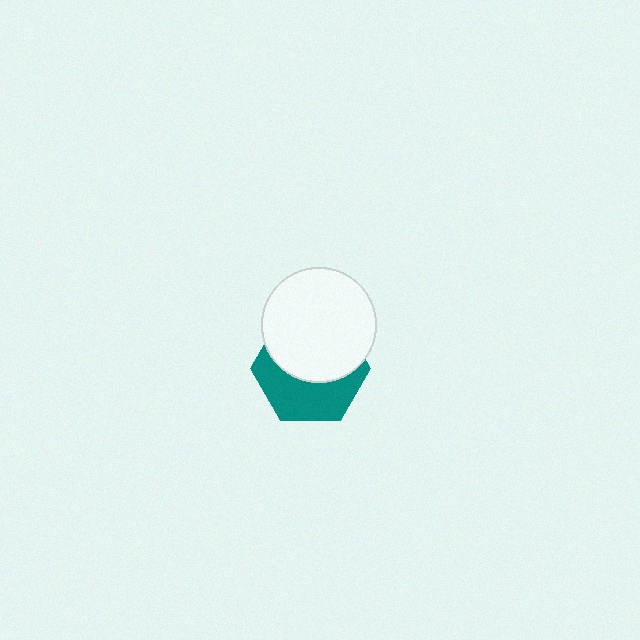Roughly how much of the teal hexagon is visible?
About half of it is visible (roughly 46%).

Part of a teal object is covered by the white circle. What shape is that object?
It is a hexagon.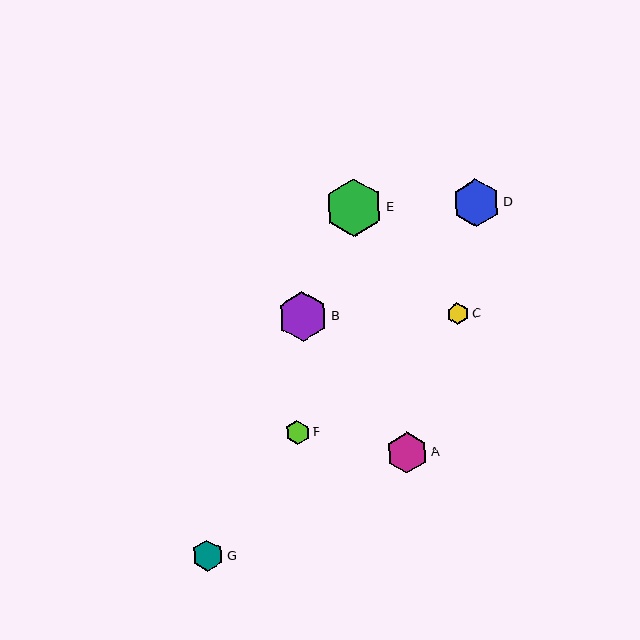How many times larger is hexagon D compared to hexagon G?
Hexagon D is approximately 1.5 times the size of hexagon G.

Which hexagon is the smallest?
Hexagon C is the smallest with a size of approximately 22 pixels.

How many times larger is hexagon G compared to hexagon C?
Hexagon G is approximately 1.5 times the size of hexagon C.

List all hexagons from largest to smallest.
From largest to smallest: E, B, D, A, G, F, C.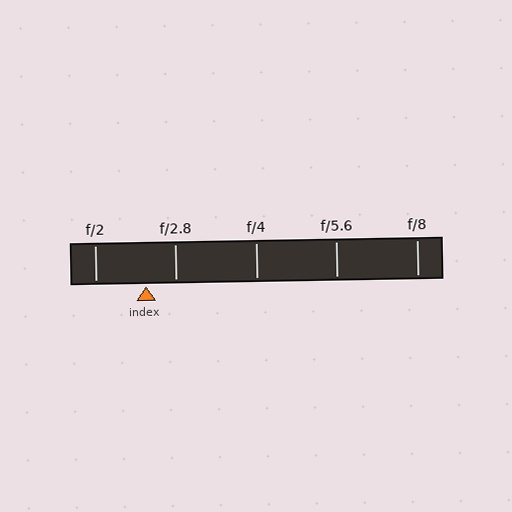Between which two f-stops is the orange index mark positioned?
The index mark is between f/2 and f/2.8.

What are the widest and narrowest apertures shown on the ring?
The widest aperture shown is f/2 and the narrowest is f/8.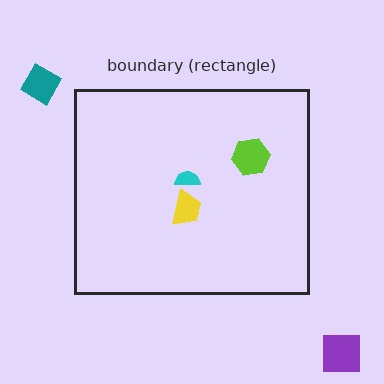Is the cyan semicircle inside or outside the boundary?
Inside.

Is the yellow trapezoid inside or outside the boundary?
Inside.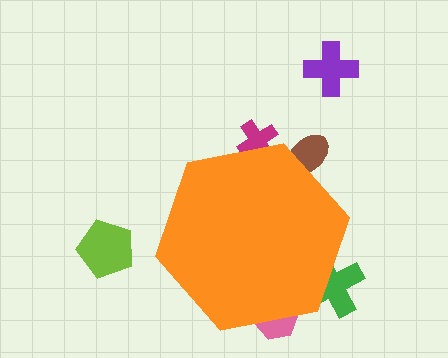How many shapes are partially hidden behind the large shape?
4 shapes are partially hidden.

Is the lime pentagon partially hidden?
No, the lime pentagon is fully visible.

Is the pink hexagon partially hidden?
Yes, the pink hexagon is partially hidden behind the orange hexagon.